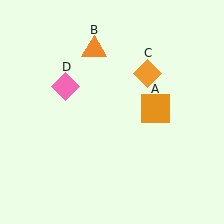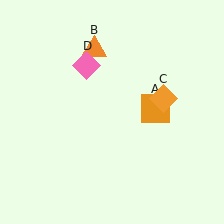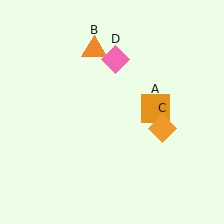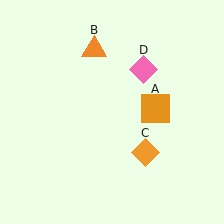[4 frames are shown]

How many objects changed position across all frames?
2 objects changed position: orange diamond (object C), pink diamond (object D).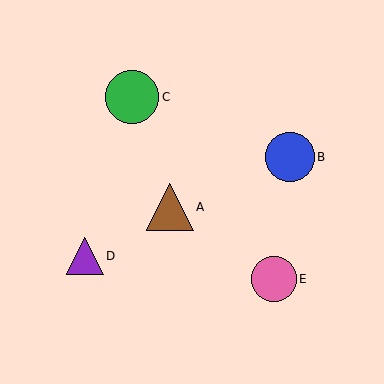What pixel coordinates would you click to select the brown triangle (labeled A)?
Click at (170, 207) to select the brown triangle A.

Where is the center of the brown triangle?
The center of the brown triangle is at (170, 207).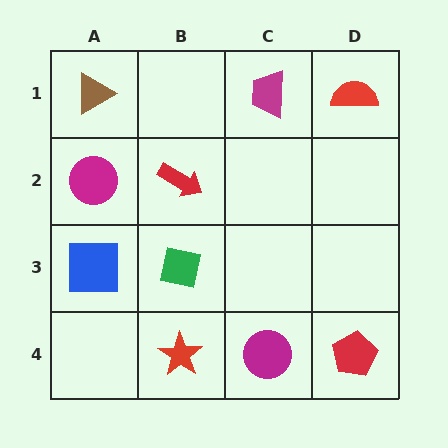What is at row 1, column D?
A red semicircle.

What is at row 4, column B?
A red star.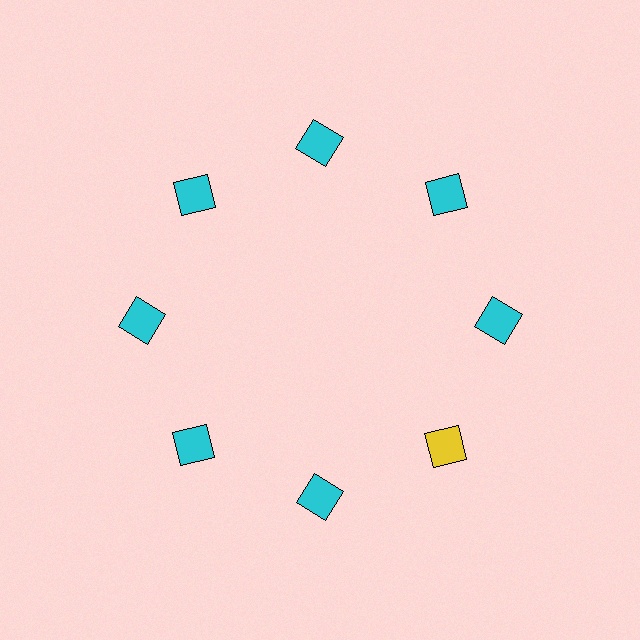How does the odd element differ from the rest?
It has a different color: yellow instead of cyan.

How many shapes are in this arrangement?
There are 8 shapes arranged in a ring pattern.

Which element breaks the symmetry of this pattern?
The yellow square at roughly the 4 o'clock position breaks the symmetry. All other shapes are cyan squares.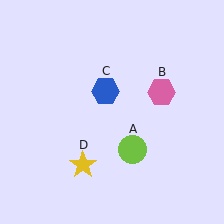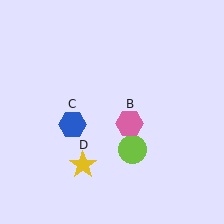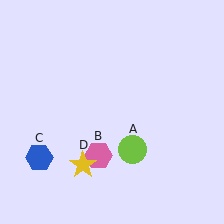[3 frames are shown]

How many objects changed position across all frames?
2 objects changed position: pink hexagon (object B), blue hexagon (object C).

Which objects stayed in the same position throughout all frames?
Lime circle (object A) and yellow star (object D) remained stationary.